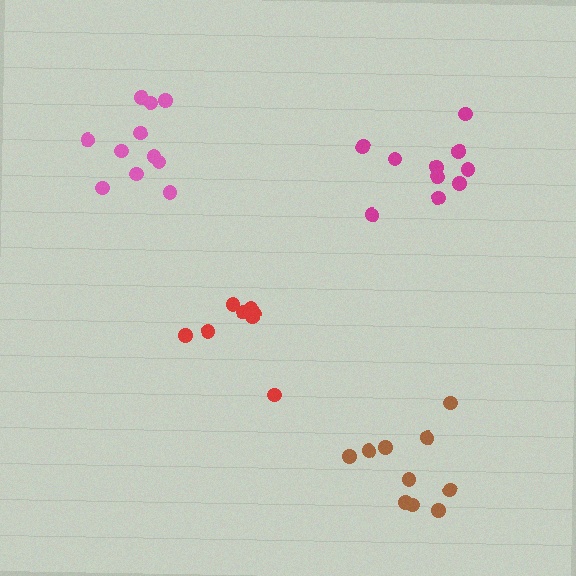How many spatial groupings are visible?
There are 4 spatial groupings.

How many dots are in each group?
Group 1: 10 dots, Group 2: 8 dots, Group 3: 10 dots, Group 4: 11 dots (39 total).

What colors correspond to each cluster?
The clusters are colored: brown, red, magenta, pink.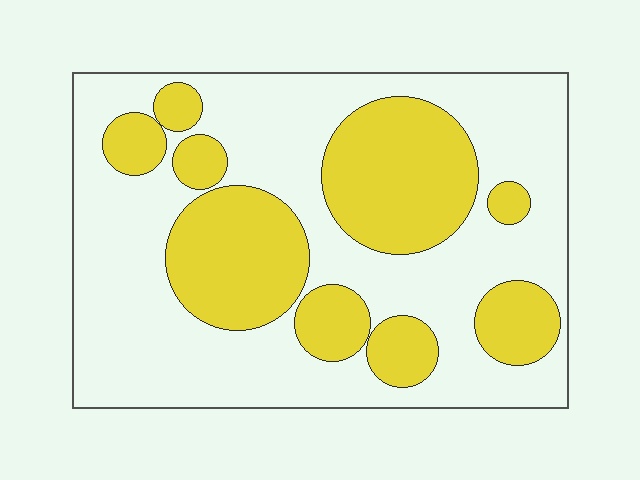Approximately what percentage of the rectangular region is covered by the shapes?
Approximately 35%.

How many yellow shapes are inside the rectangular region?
9.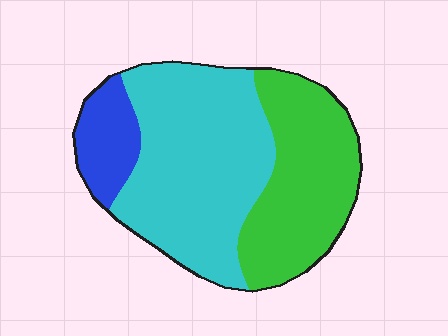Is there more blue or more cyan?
Cyan.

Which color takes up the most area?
Cyan, at roughly 50%.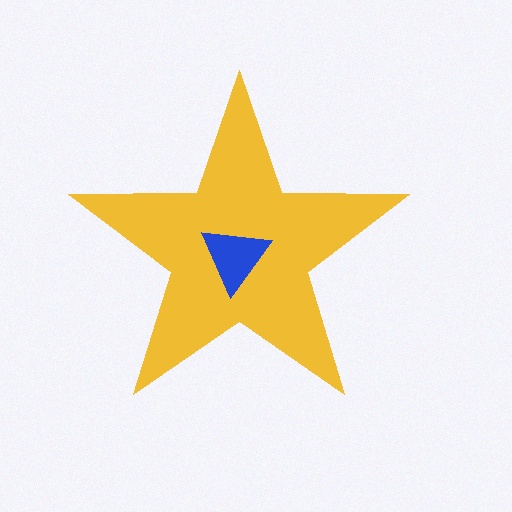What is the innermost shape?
The blue triangle.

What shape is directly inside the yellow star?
The blue triangle.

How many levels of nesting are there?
2.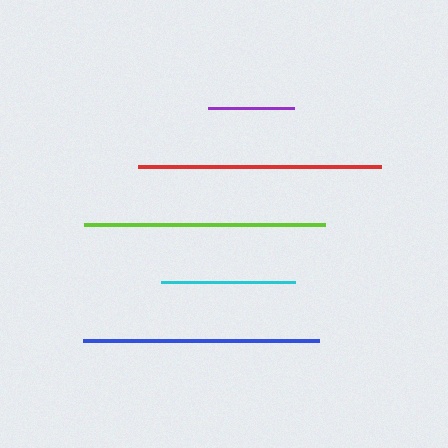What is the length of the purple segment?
The purple segment is approximately 86 pixels long.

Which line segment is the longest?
The red line is the longest at approximately 242 pixels.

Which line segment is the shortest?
The purple line is the shortest at approximately 86 pixels.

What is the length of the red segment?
The red segment is approximately 242 pixels long.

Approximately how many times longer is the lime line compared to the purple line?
The lime line is approximately 2.8 times the length of the purple line.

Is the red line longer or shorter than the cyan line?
The red line is longer than the cyan line.